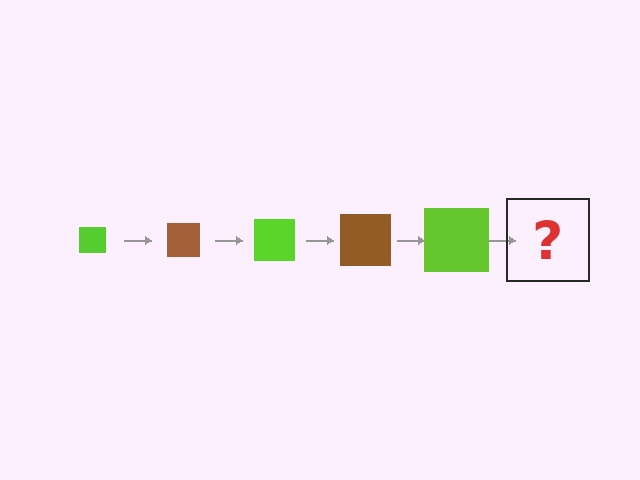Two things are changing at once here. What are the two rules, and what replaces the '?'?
The two rules are that the square grows larger each step and the color cycles through lime and brown. The '?' should be a brown square, larger than the previous one.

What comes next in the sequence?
The next element should be a brown square, larger than the previous one.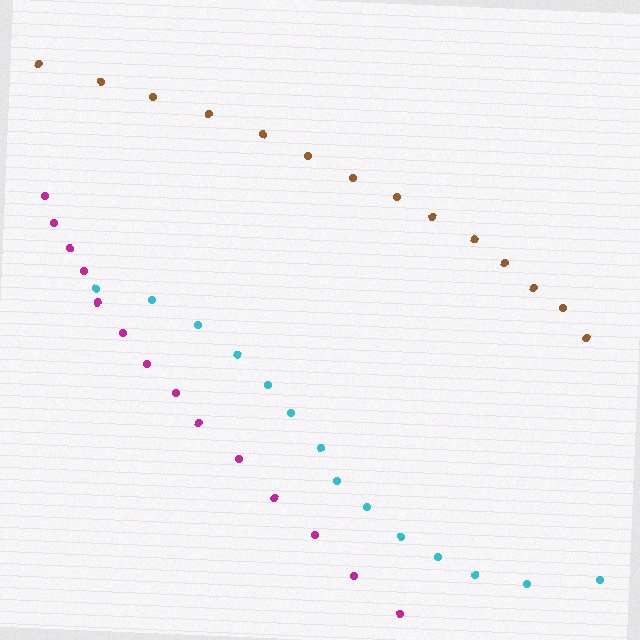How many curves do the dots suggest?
There are 3 distinct paths.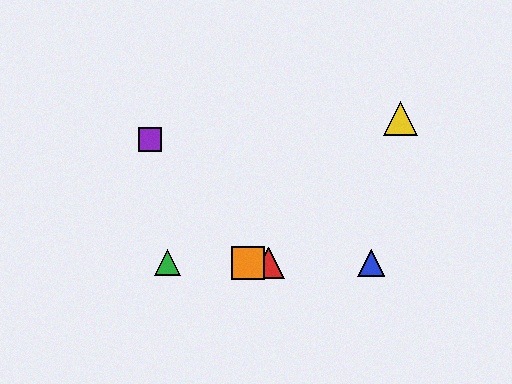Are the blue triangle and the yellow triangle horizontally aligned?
No, the blue triangle is at y≈263 and the yellow triangle is at y≈119.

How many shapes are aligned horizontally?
4 shapes (the red triangle, the blue triangle, the green triangle, the orange square) are aligned horizontally.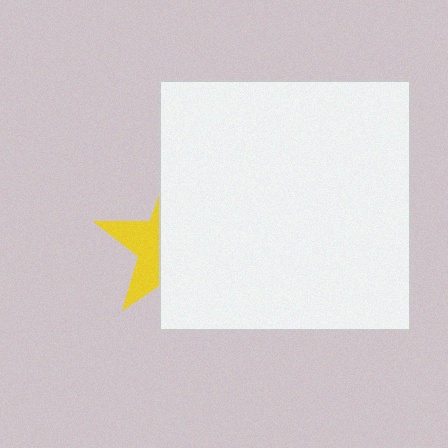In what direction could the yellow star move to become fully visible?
The yellow star could move left. That would shift it out from behind the white square entirely.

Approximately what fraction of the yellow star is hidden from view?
Roughly 63% of the yellow star is hidden behind the white square.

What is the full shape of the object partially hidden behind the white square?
The partially hidden object is a yellow star.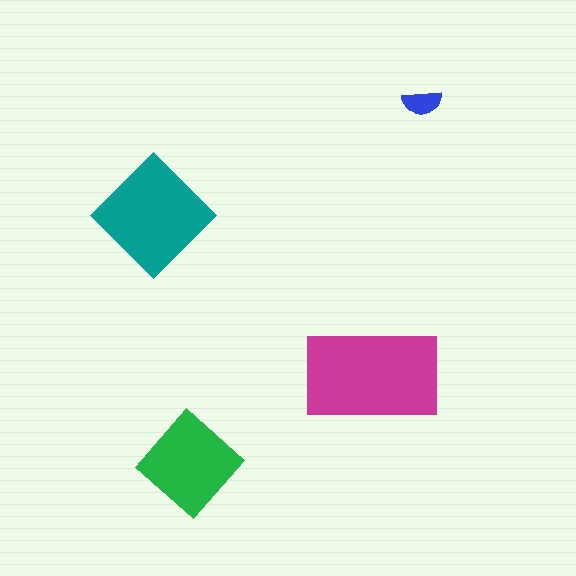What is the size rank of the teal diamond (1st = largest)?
2nd.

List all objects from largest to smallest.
The magenta rectangle, the teal diamond, the green diamond, the blue semicircle.